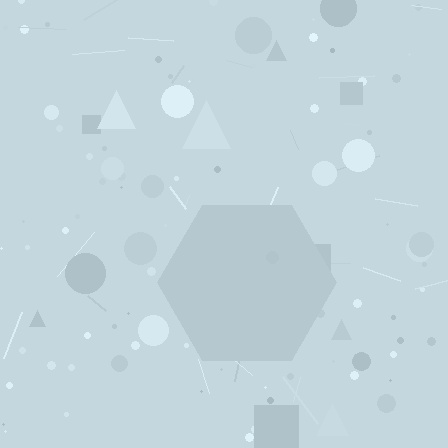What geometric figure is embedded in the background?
A hexagon is embedded in the background.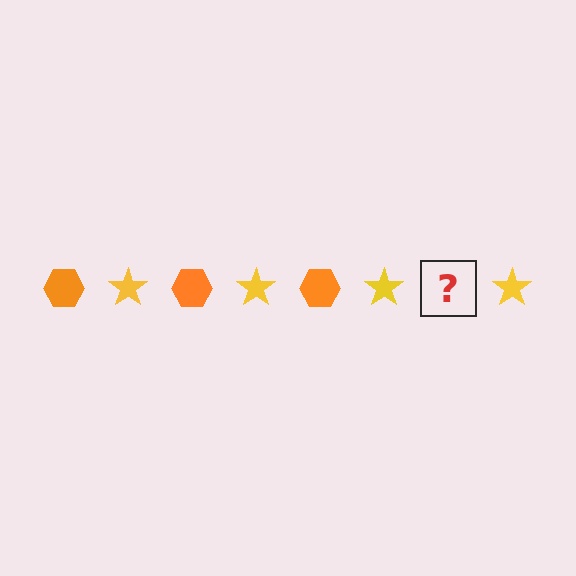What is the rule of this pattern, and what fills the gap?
The rule is that the pattern alternates between orange hexagon and yellow star. The gap should be filled with an orange hexagon.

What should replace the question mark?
The question mark should be replaced with an orange hexagon.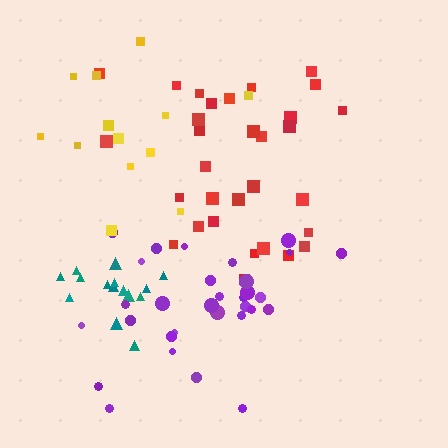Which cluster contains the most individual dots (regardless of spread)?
Red (32).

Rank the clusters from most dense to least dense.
teal, purple, red, yellow.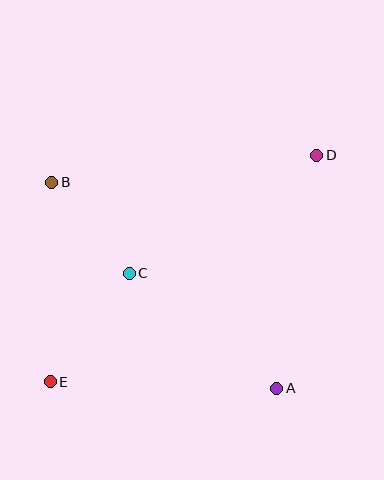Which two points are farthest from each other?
Points D and E are farthest from each other.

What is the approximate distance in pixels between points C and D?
The distance between C and D is approximately 222 pixels.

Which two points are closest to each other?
Points B and C are closest to each other.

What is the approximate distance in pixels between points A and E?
The distance between A and E is approximately 227 pixels.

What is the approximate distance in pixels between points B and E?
The distance between B and E is approximately 199 pixels.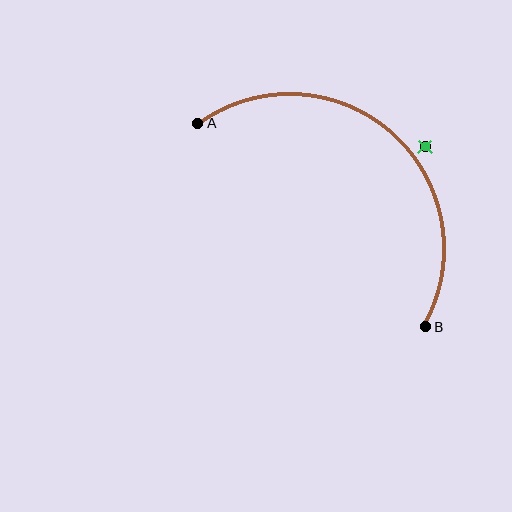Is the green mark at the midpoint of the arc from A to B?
No — the green mark does not lie on the arc at all. It sits slightly outside the curve.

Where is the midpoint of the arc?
The arc midpoint is the point on the curve farthest from the straight line joining A and B. It sits above and to the right of that line.